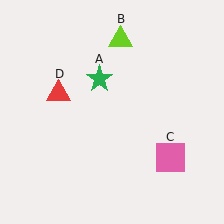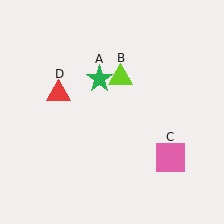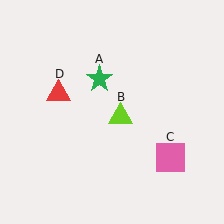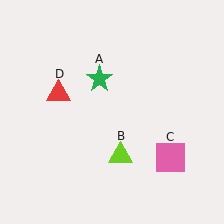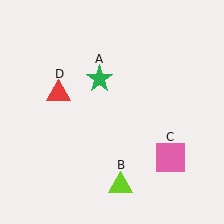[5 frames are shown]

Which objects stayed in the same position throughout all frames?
Green star (object A) and pink square (object C) and red triangle (object D) remained stationary.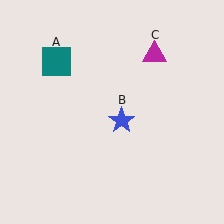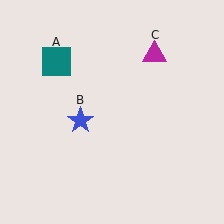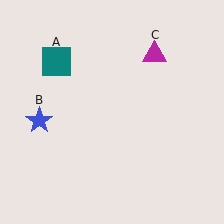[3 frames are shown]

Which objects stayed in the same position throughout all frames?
Teal square (object A) and magenta triangle (object C) remained stationary.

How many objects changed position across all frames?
1 object changed position: blue star (object B).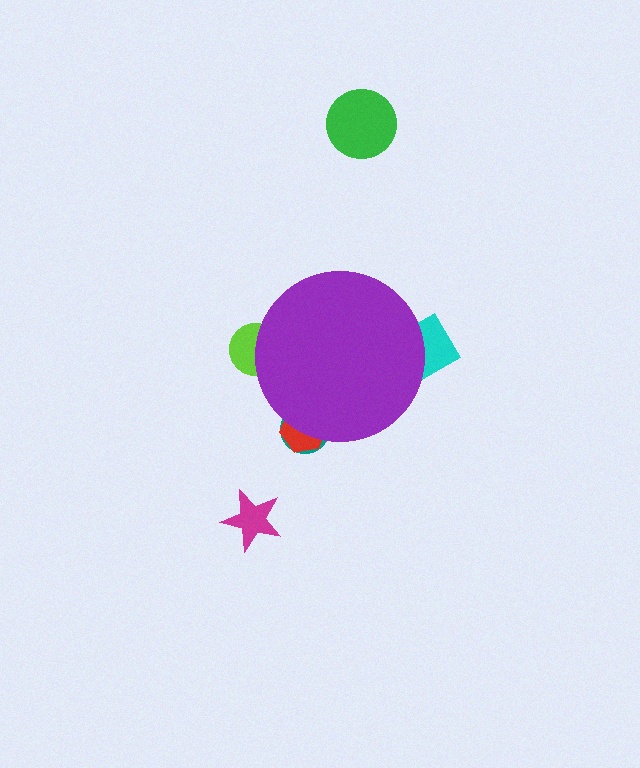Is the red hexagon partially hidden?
Yes, the red hexagon is partially hidden behind the purple circle.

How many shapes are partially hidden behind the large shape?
4 shapes are partially hidden.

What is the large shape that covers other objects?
A purple circle.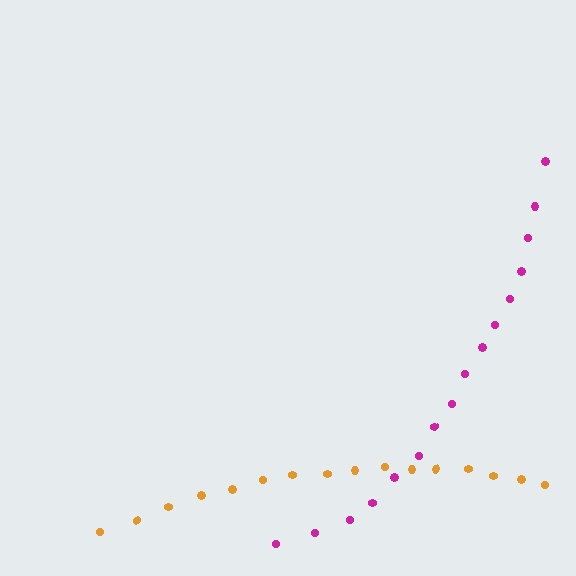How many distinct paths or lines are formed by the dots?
There are 2 distinct paths.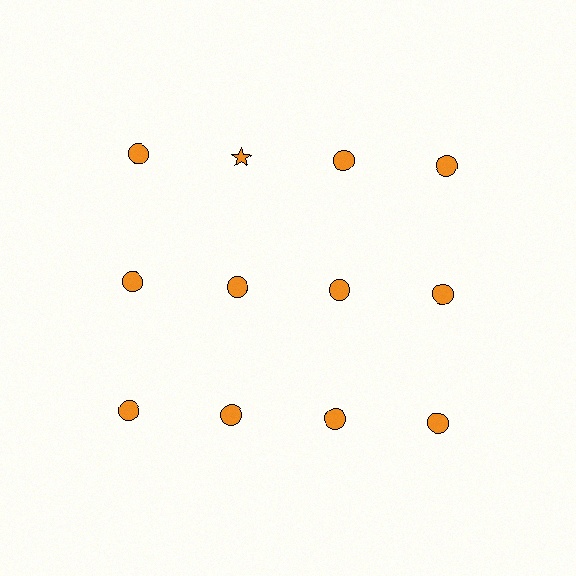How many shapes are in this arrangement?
There are 12 shapes arranged in a grid pattern.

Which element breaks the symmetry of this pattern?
The orange star in the top row, second from left column breaks the symmetry. All other shapes are orange circles.